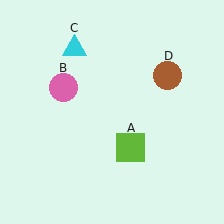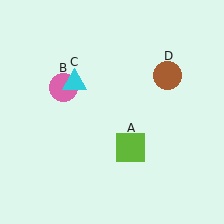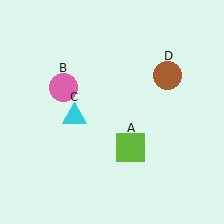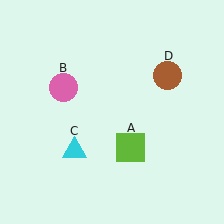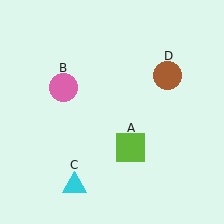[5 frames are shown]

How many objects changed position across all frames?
1 object changed position: cyan triangle (object C).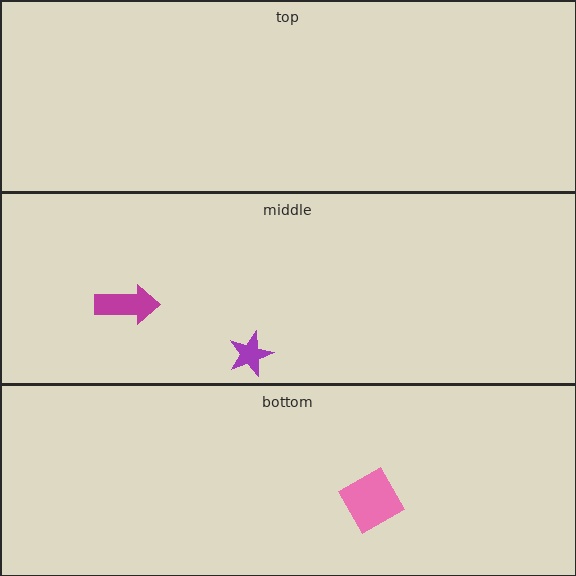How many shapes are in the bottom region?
1.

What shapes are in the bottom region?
The pink square.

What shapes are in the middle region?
The magenta arrow, the purple star.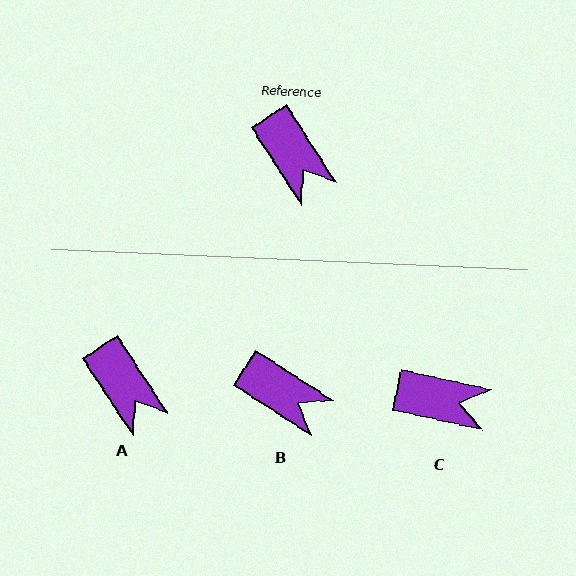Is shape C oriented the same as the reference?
No, it is off by about 45 degrees.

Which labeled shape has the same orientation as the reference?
A.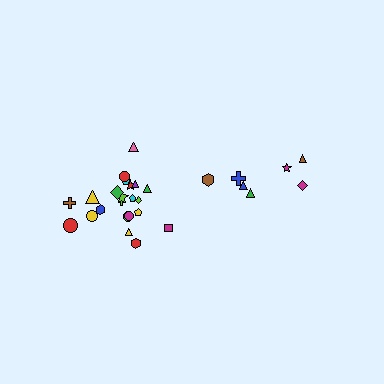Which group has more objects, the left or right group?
The left group.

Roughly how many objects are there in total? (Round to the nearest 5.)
Roughly 30 objects in total.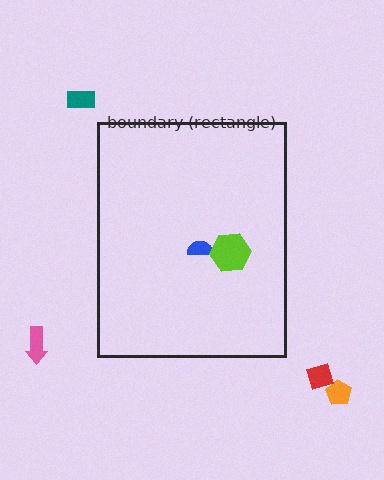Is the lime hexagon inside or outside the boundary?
Inside.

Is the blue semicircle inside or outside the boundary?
Inside.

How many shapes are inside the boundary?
2 inside, 4 outside.